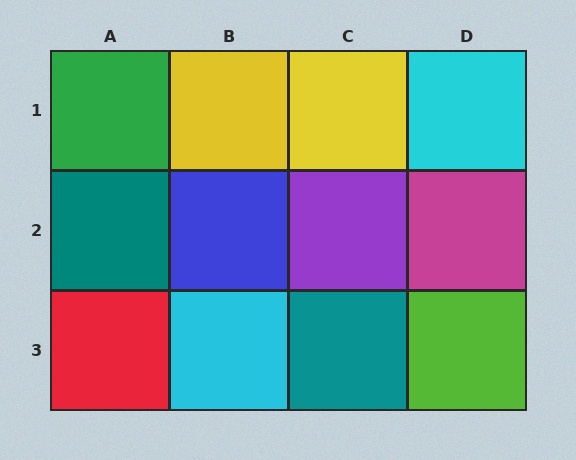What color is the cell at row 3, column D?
Lime.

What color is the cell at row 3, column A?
Red.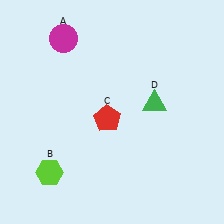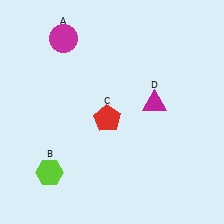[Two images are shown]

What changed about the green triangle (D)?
In Image 1, D is green. In Image 2, it changed to magenta.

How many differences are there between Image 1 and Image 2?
There is 1 difference between the two images.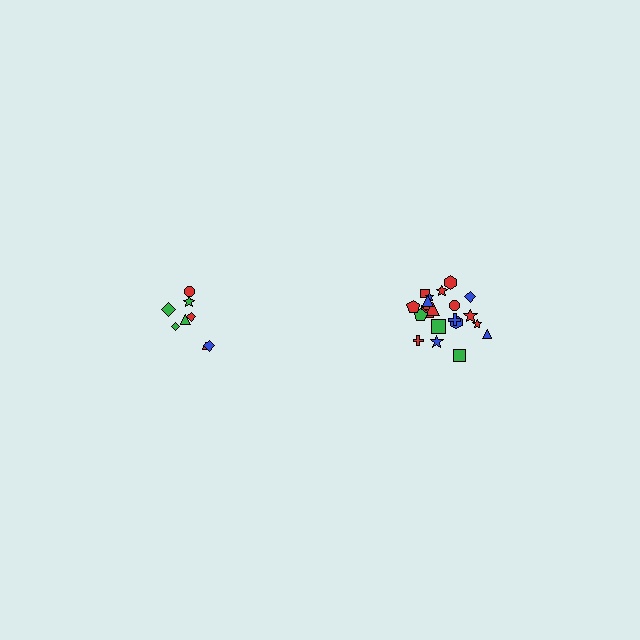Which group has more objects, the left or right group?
The right group.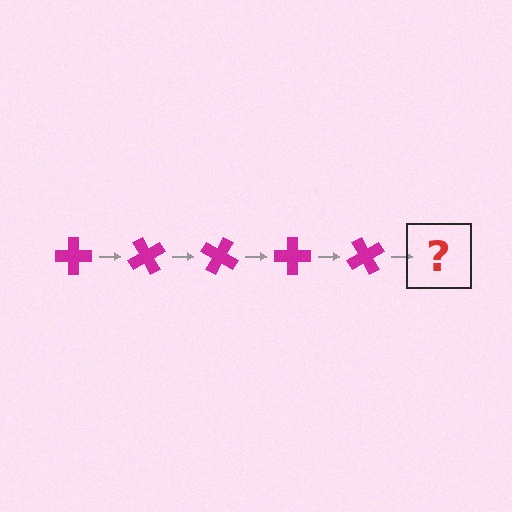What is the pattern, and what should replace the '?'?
The pattern is that the cross rotates 60 degrees each step. The '?' should be a magenta cross rotated 300 degrees.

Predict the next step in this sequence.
The next step is a magenta cross rotated 300 degrees.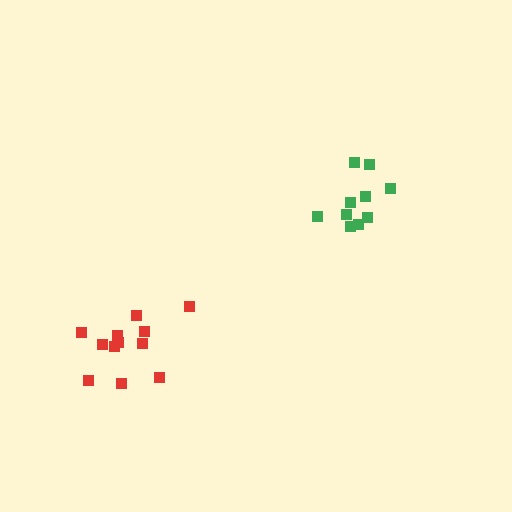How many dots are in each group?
Group 1: 10 dots, Group 2: 12 dots (22 total).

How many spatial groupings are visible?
There are 2 spatial groupings.